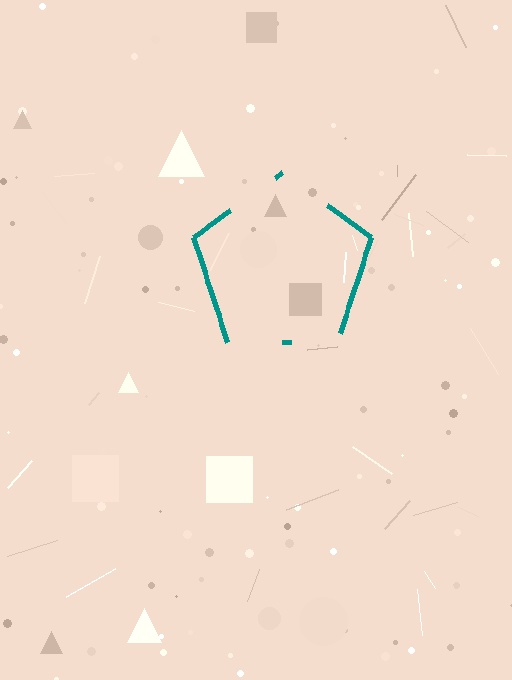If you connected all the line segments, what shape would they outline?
They would outline a pentagon.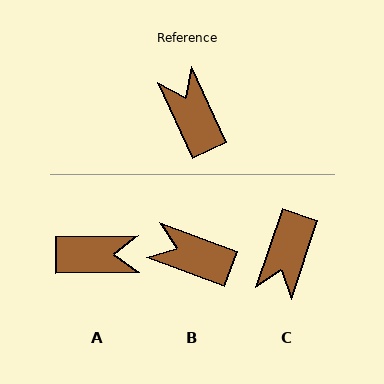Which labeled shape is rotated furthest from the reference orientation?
C, about 137 degrees away.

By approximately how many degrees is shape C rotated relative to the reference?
Approximately 137 degrees counter-clockwise.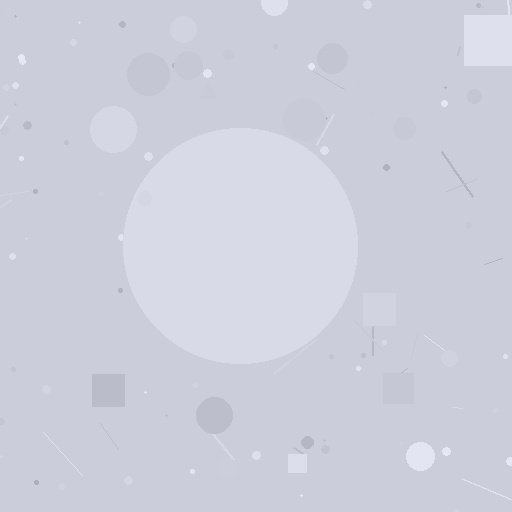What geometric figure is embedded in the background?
A circle is embedded in the background.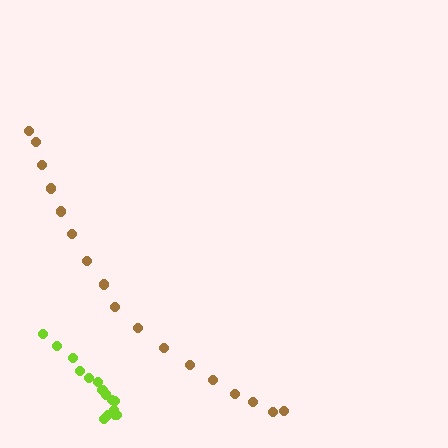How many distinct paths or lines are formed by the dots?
There are 2 distinct paths.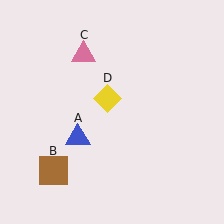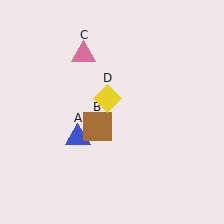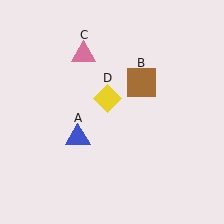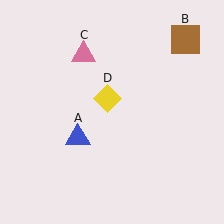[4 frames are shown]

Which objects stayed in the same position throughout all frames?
Blue triangle (object A) and pink triangle (object C) and yellow diamond (object D) remained stationary.